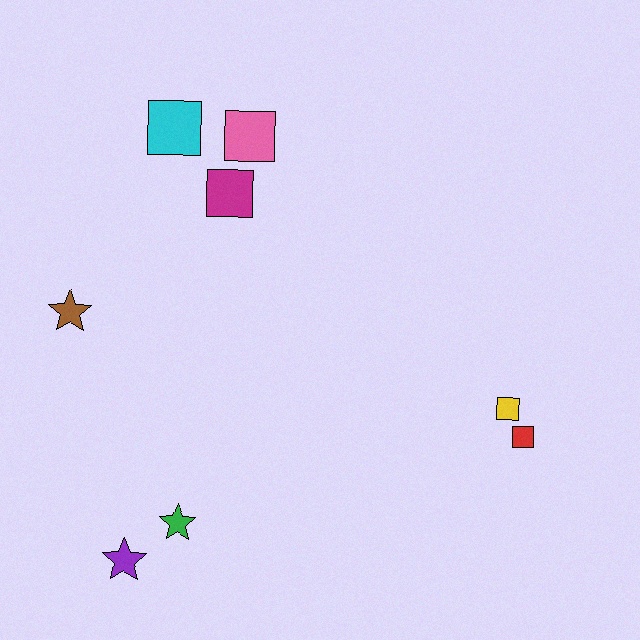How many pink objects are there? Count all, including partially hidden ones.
There is 1 pink object.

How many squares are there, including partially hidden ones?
There are 5 squares.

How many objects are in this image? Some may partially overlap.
There are 8 objects.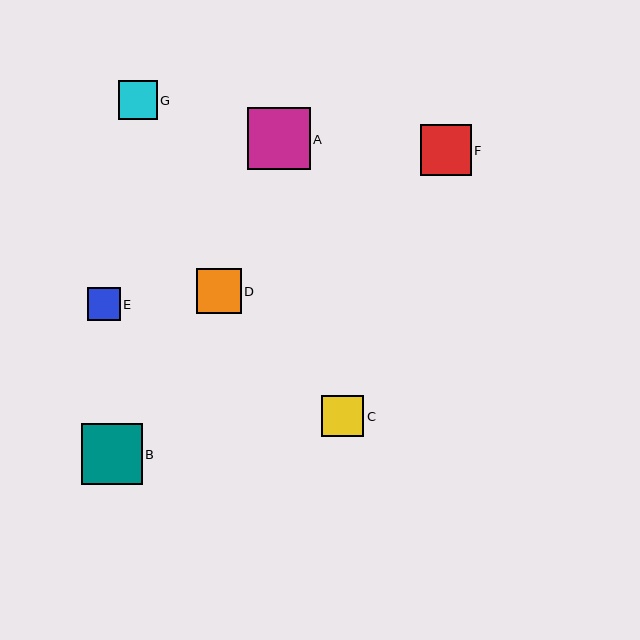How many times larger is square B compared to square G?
Square B is approximately 1.6 times the size of square G.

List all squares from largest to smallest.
From largest to smallest: A, B, F, D, C, G, E.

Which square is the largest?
Square A is the largest with a size of approximately 62 pixels.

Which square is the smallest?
Square E is the smallest with a size of approximately 33 pixels.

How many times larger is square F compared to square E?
Square F is approximately 1.6 times the size of square E.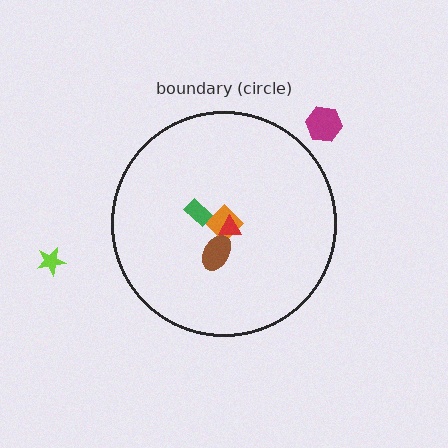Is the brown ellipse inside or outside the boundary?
Inside.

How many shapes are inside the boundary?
4 inside, 2 outside.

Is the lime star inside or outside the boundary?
Outside.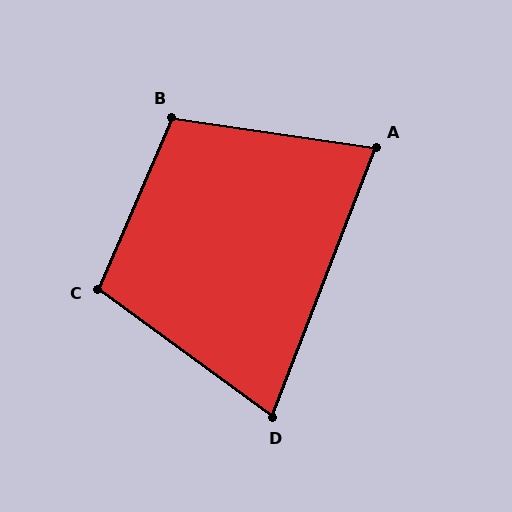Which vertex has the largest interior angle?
B, at approximately 105 degrees.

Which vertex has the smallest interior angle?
D, at approximately 75 degrees.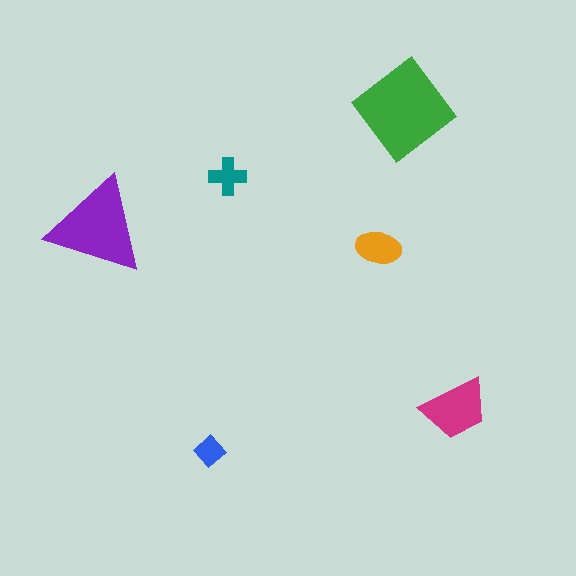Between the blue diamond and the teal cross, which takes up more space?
The teal cross.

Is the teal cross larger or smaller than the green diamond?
Smaller.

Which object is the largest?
The green diamond.